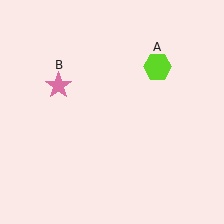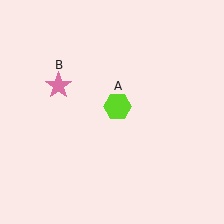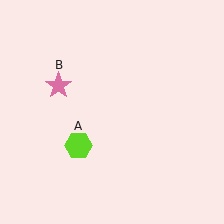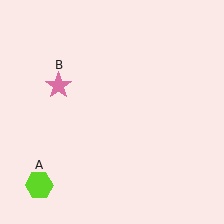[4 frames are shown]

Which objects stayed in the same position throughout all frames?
Pink star (object B) remained stationary.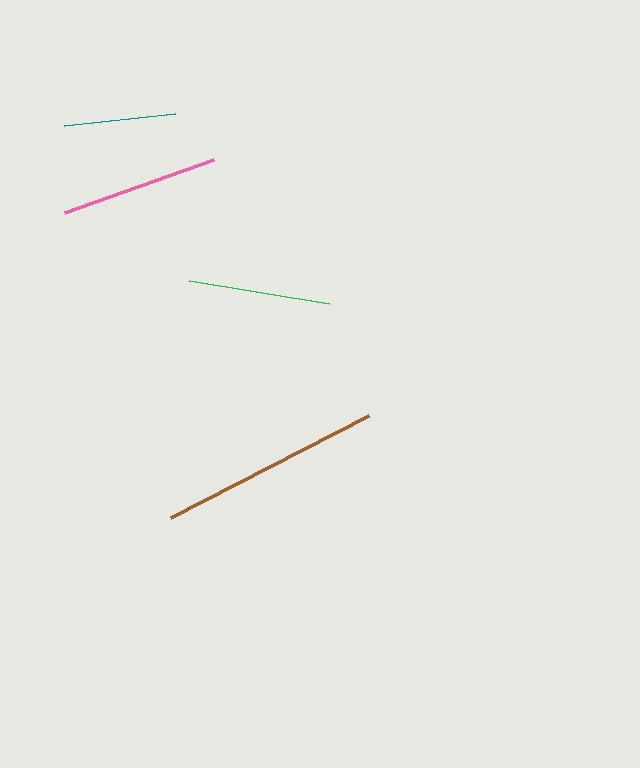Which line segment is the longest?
The brown line is the longest at approximately 222 pixels.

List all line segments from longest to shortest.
From longest to shortest: brown, pink, green, teal.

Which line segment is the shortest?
The teal line is the shortest at approximately 112 pixels.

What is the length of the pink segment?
The pink segment is approximately 159 pixels long.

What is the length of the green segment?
The green segment is approximately 141 pixels long.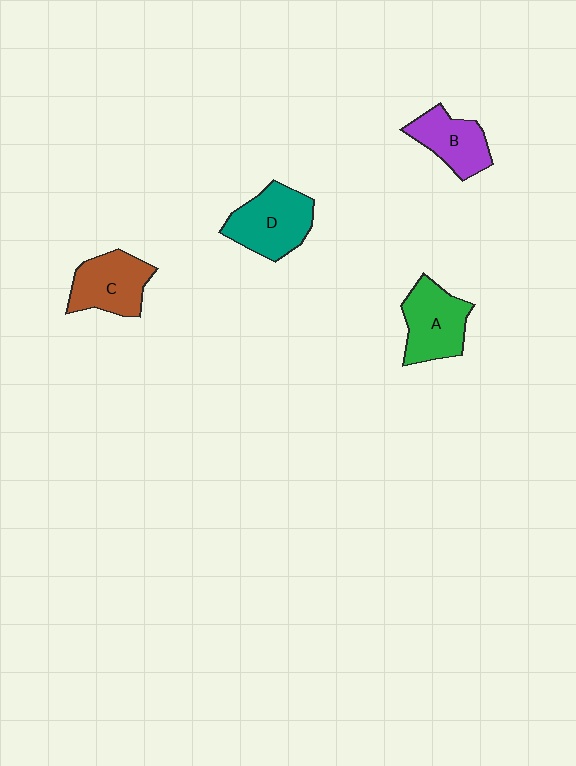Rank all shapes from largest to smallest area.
From largest to smallest: D (teal), A (green), C (brown), B (purple).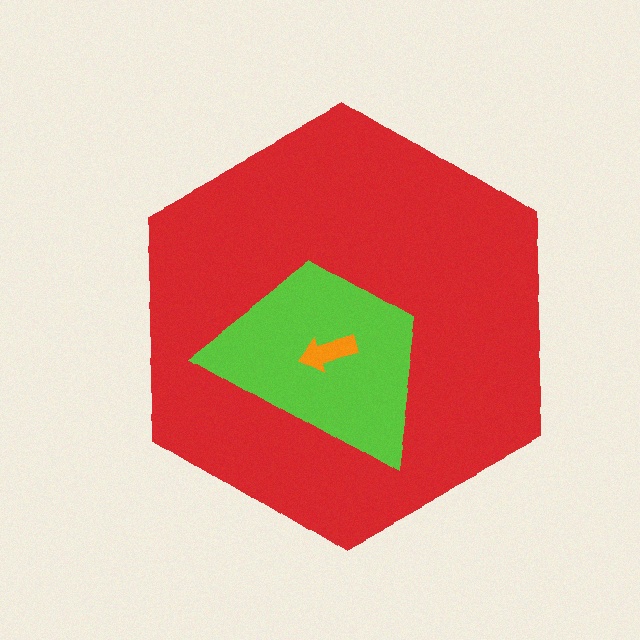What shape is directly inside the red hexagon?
The lime trapezoid.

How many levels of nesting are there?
3.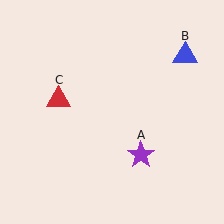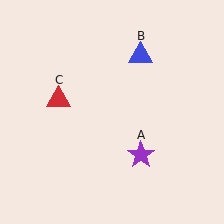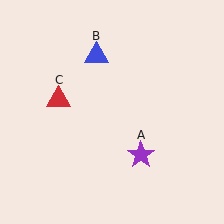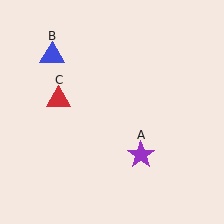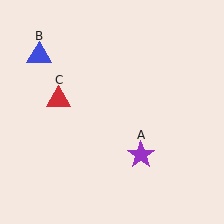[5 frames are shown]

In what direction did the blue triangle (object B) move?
The blue triangle (object B) moved left.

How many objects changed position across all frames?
1 object changed position: blue triangle (object B).